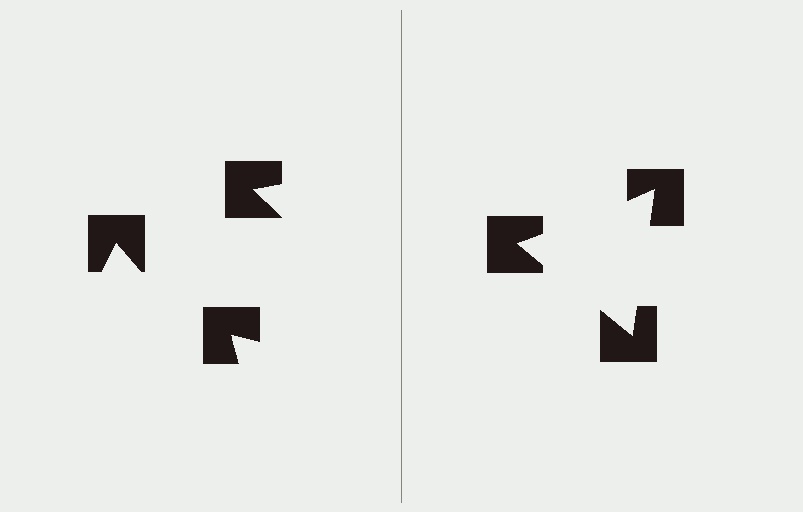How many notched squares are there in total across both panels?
6 — 3 on each side.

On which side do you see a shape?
An illusory triangle appears on the right side. On the left side the wedge cuts are rotated, so no coherent shape forms.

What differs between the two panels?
The notched squares are positioned identically on both sides; only the wedge orientations differ. On the right they align to a triangle; on the left they are misaligned.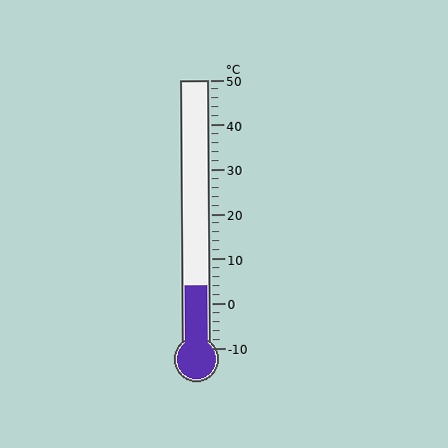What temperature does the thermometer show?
The thermometer shows approximately 4°C.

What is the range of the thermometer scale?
The thermometer scale ranges from -10°C to 50°C.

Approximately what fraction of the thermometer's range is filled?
The thermometer is filled to approximately 25% of its range.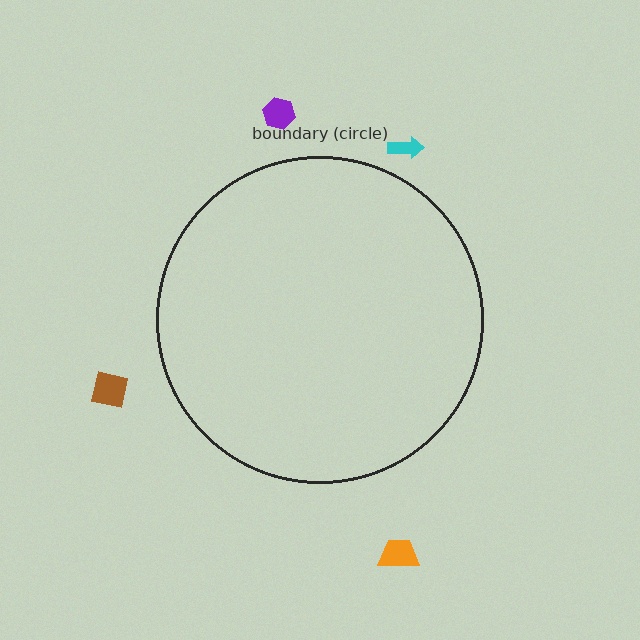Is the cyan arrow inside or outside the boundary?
Outside.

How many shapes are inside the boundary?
0 inside, 4 outside.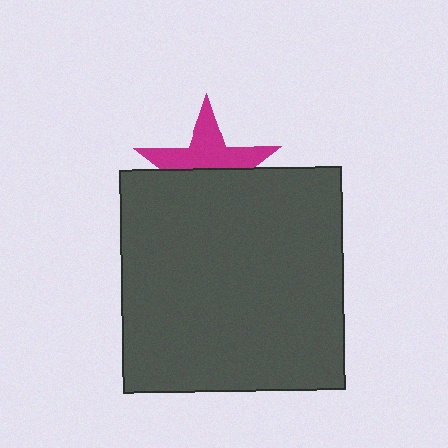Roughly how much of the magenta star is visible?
About half of it is visible (roughly 48%).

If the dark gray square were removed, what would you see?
You would see the complete magenta star.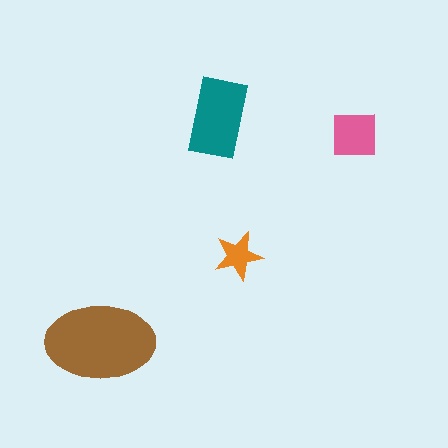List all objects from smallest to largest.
The orange star, the pink square, the teal rectangle, the brown ellipse.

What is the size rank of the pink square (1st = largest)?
3rd.